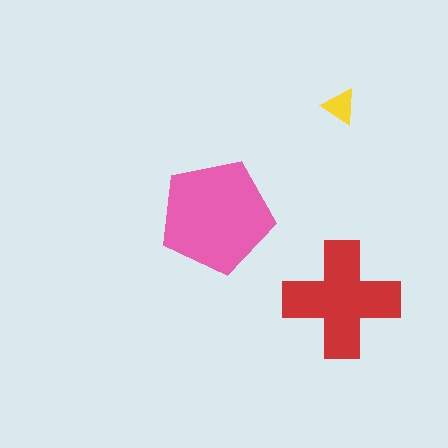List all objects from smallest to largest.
The yellow triangle, the red cross, the pink pentagon.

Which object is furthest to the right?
The red cross is rightmost.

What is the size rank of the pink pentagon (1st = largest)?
1st.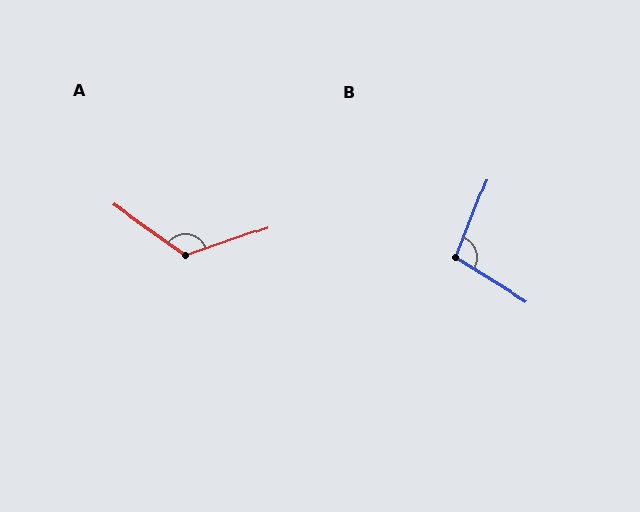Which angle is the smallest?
B, at approximately 100 degrees.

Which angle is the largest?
A, at approximately 126 degrees.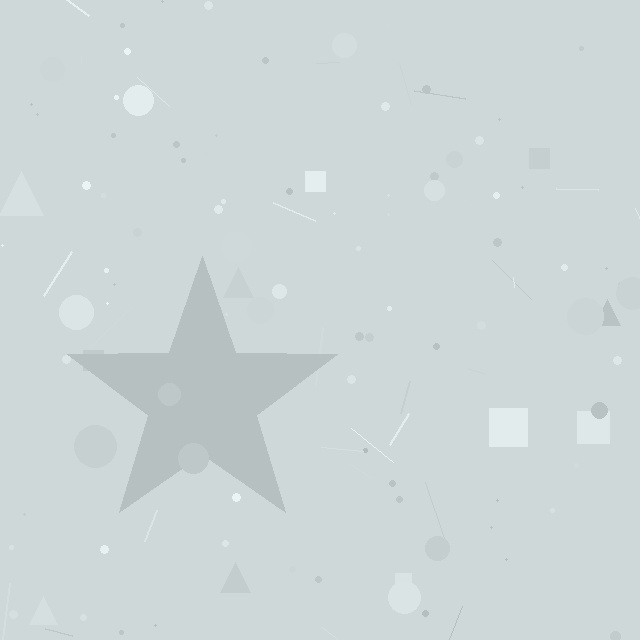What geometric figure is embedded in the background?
A star is embedded in the background.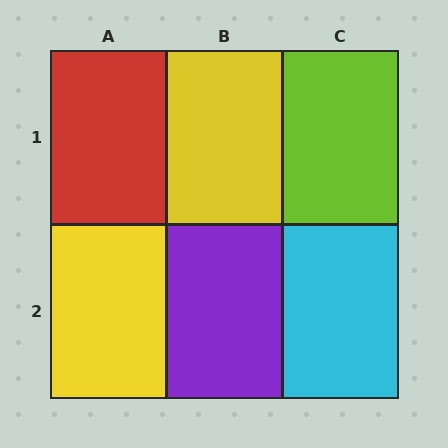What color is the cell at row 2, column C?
Cyan.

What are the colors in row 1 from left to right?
Red, yellow, lime.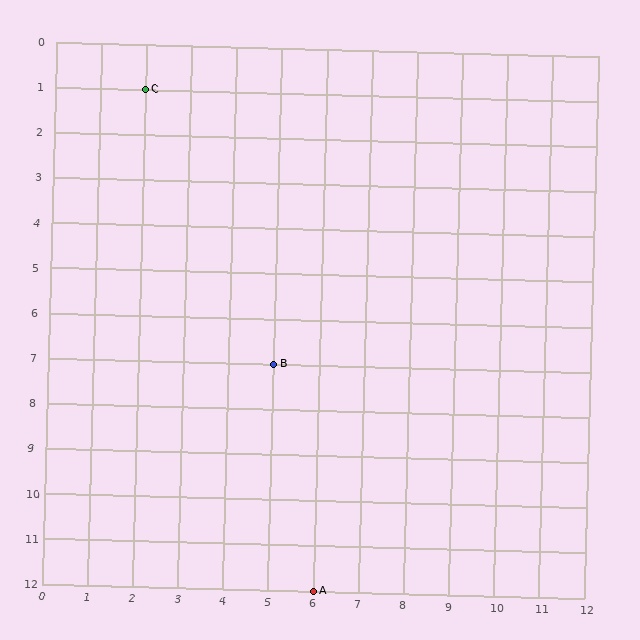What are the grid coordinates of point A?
Point A is at grid coordinates (6, 12).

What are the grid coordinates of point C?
Point C is at grid coordinates (2, 1).